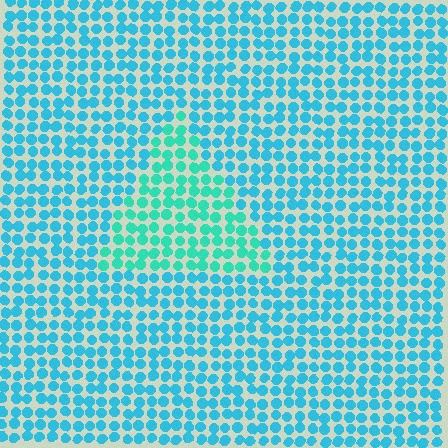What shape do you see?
I see a triangle.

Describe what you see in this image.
The image is filled with small cyan elements in a uniform arrangement. A triangle-shaped region is visible where the elements are tinted to a slightly different hue, forming a subtle color boundary.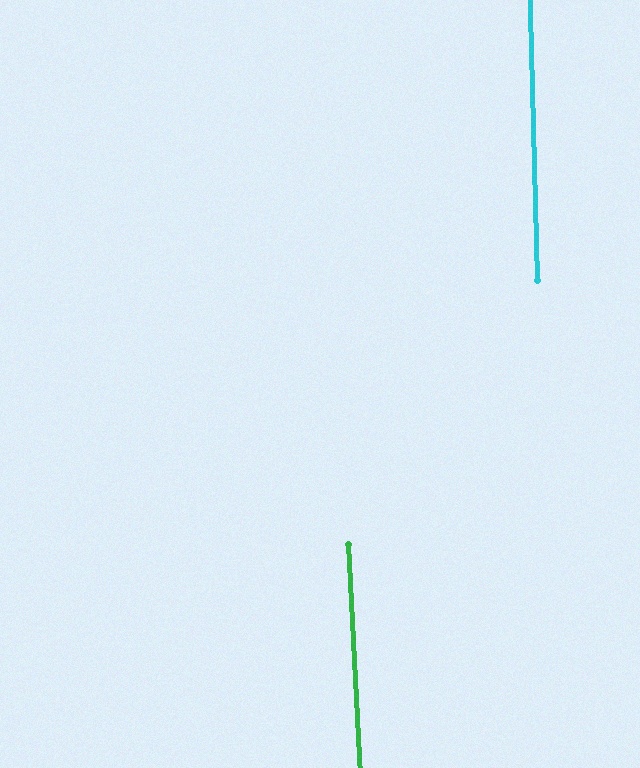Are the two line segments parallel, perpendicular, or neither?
Parallel — their directions differ by only 1.6°.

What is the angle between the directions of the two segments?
Approximately 2 degrees.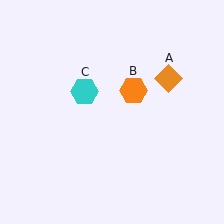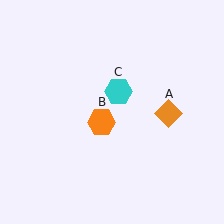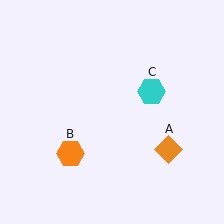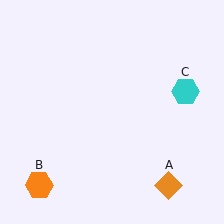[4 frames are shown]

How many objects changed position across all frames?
3 objects changed position: orange diamond (object A), orange hexagon (object B), cyan hexagon (object C).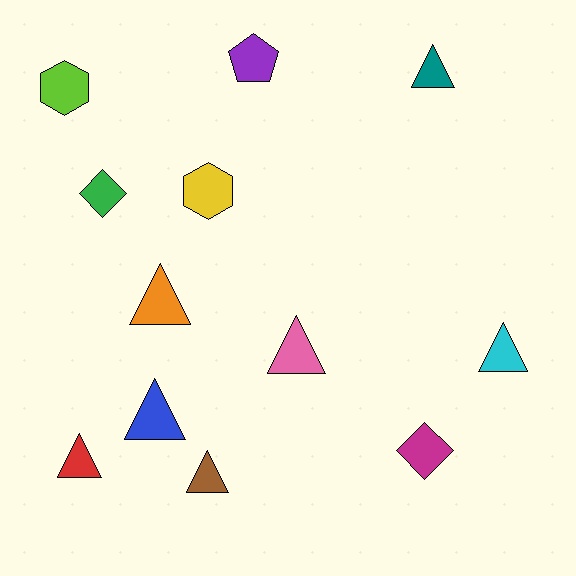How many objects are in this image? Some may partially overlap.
There are 12 objects.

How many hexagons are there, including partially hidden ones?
There are 2 hexagons.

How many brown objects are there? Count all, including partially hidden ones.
There is 1 brown object.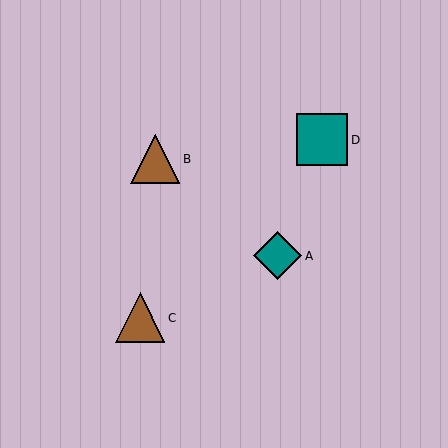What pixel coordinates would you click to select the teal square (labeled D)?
Click at (322, 140) to select the teal square D.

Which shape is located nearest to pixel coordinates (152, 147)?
The brown triangle (labeled B) at (155, 159) is nearest to that location.